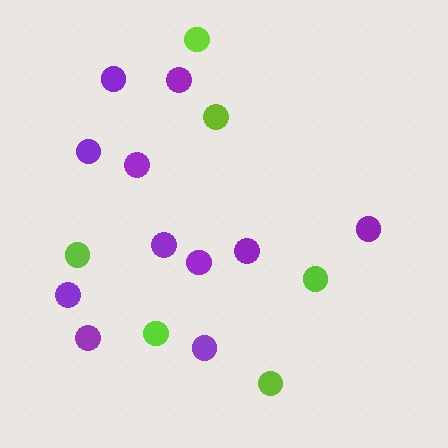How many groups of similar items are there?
There are 2 groups: one group of lime circles (6) and one group of purple circles (11).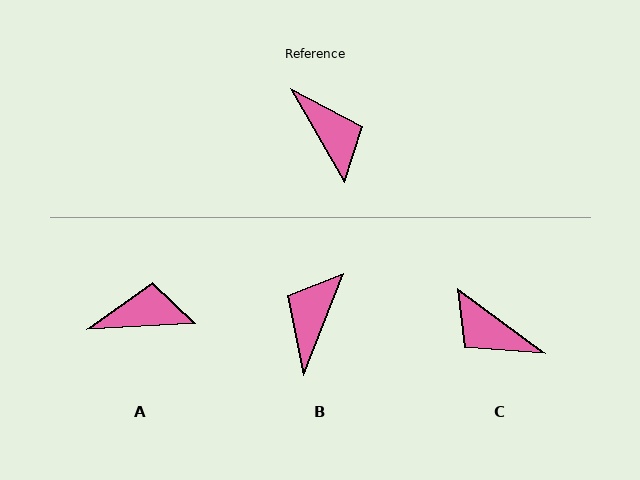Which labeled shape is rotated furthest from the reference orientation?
C, about 157 degrees away.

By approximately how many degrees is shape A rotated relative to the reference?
Approximately 63 degrees counter-clockwise.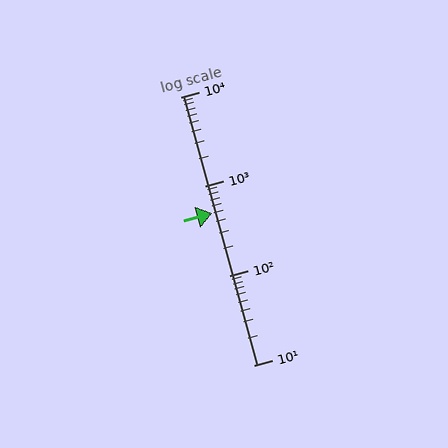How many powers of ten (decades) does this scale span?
The scale spans 3 decades, from 10 to 10000.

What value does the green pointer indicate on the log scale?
The pointer indicates approximately 500.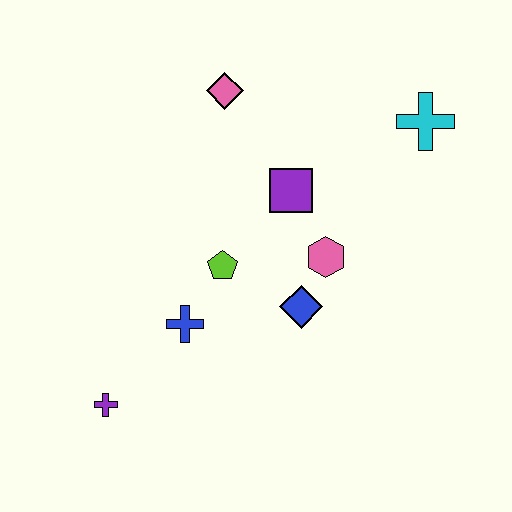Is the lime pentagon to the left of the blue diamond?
Yes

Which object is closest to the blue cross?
The lime pentagon is closest to the blue cross.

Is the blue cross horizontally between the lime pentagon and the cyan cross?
No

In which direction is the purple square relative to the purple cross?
The purple square is above the purple cross.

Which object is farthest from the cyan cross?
The purple cross is farthest from the cyan cross.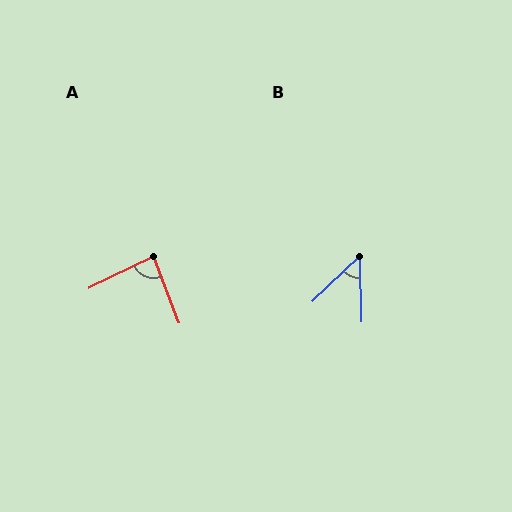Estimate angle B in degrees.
Approximately 48 degrees.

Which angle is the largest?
A, at approximately 85 degrees.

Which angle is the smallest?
B, at approximately 48 degrees.